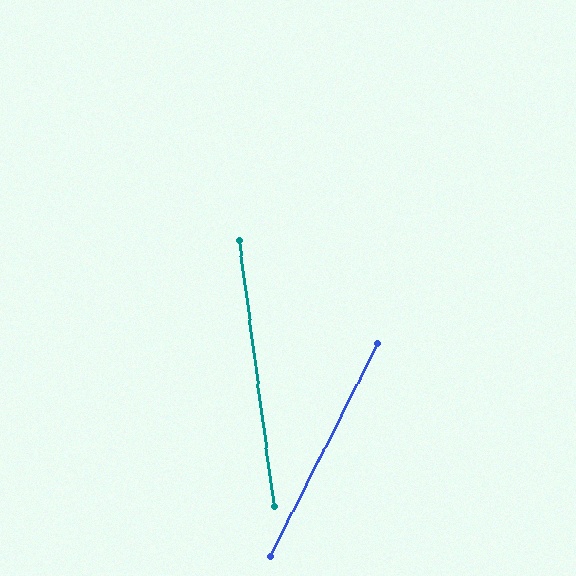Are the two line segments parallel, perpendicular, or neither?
Neither parallel nor perpendicular — they differ by about 34°.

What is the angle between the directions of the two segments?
Approximately 34 degrees.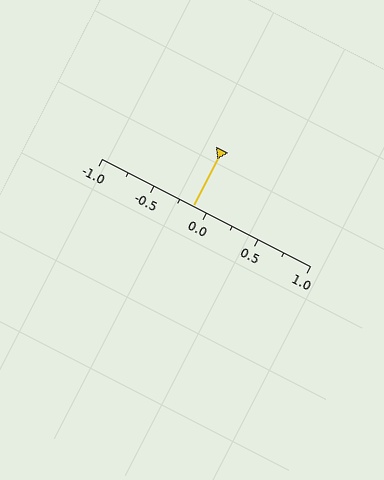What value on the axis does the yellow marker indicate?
The marker indicates approximately -0.12.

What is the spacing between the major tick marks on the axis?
The major ticks are spaced 0.5 apart.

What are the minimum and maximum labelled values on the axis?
The axis runs from -1.0 to 1.0.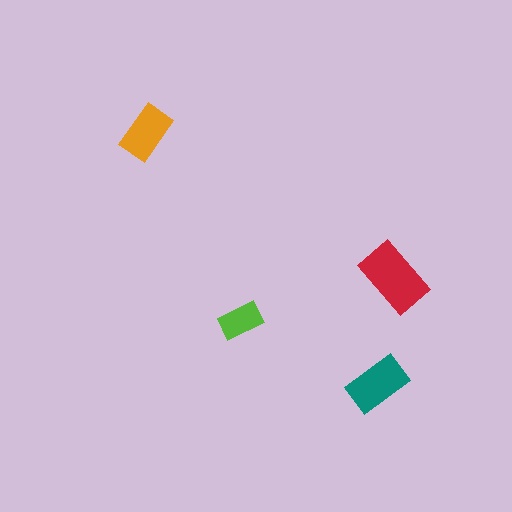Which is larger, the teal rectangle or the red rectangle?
The red one.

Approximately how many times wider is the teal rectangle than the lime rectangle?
About 1.5 times wider.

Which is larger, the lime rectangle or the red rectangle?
The red one.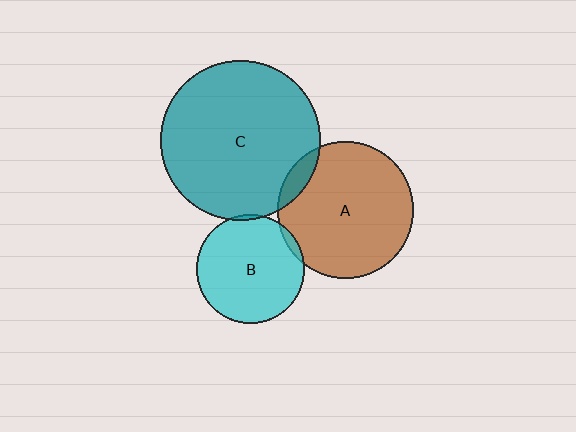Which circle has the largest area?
Circle C (teal).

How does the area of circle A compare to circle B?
Approximately 1.6 times.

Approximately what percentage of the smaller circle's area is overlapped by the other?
Approximately 5%.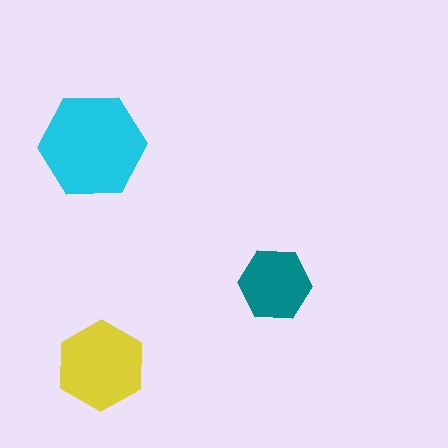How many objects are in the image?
There are 3 objects in the image.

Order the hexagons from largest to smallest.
the cyan one, the yellow one, the teal one.